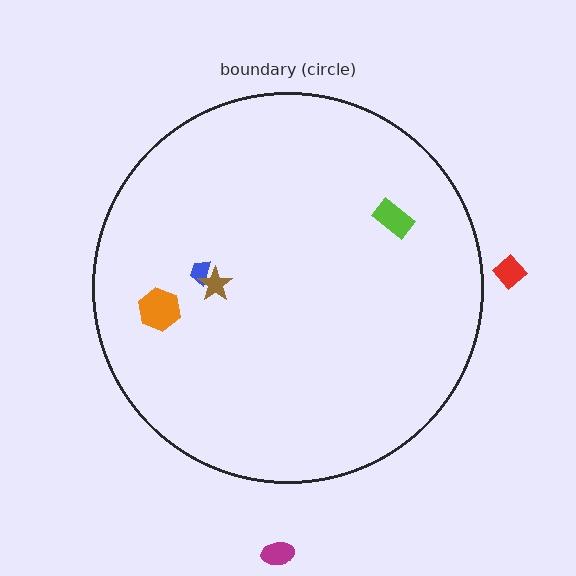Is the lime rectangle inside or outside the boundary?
Inside.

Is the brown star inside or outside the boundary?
Inside.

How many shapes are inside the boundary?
4 inside, 2 outside.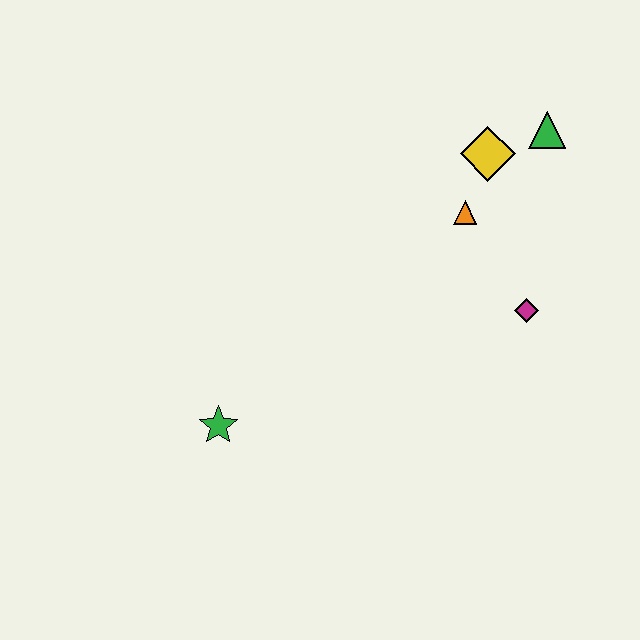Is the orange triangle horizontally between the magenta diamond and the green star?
Yes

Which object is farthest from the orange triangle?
The green star is farthest from the orange triangle.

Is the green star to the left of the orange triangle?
Yes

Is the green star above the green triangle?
No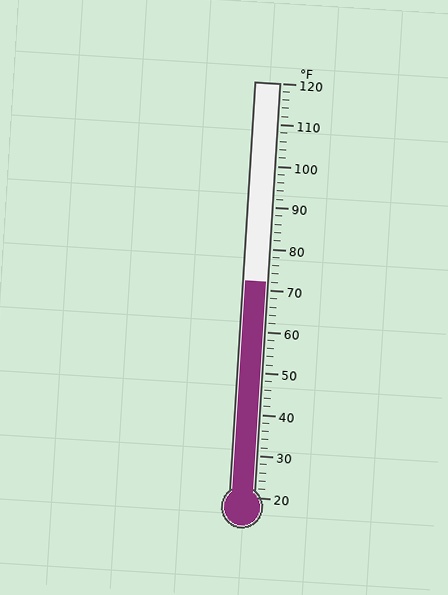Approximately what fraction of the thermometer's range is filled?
The thermometer is filled to approximately 50% of its range.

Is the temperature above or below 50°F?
The temperature is above 50°F.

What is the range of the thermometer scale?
The thermometer scale ranges from 20°F to 120°F.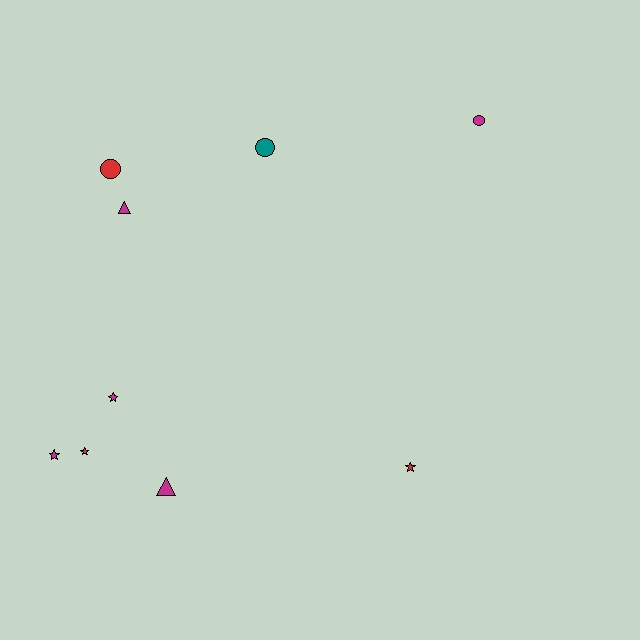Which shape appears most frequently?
Star, with 4 objects.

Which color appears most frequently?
Magenta, with 5 objects.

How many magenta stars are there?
There are 2 magenta stars.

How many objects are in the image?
There are 9 objects.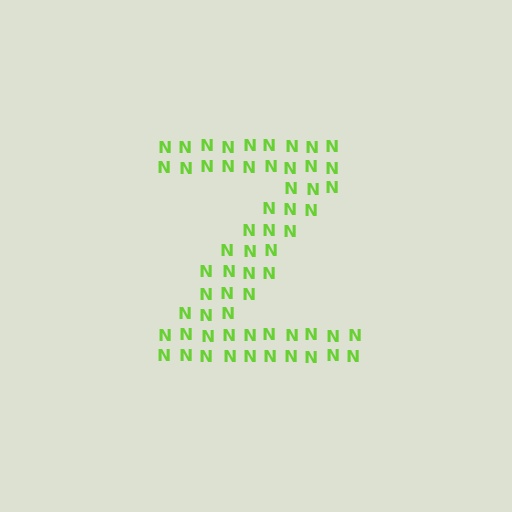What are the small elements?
The small elements are letter N's.